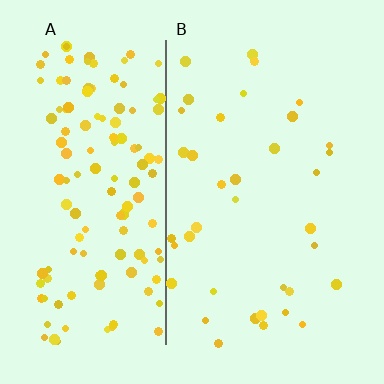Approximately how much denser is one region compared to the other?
Approximately 3.7× — region A over region B.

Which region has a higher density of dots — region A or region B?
A (the left).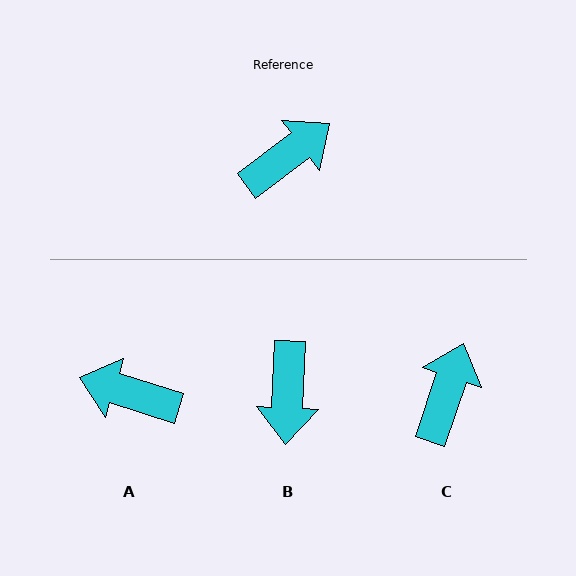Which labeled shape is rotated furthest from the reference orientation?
B, about 130 degrees away.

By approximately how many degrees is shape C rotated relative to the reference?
Approximately 34 degrees counter-clockwise.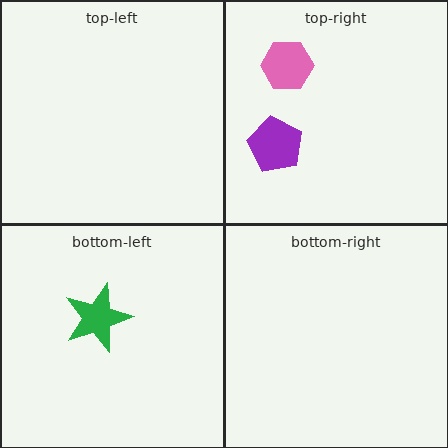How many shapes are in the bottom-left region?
1.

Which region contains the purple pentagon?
The top-right region.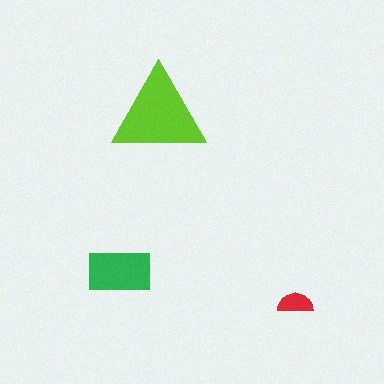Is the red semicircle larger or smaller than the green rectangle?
Smaller.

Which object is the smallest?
The red semicircle.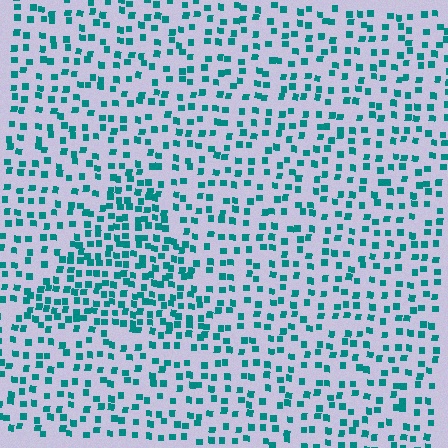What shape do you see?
I see a triangle.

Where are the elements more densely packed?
The elements are more densely packed inside the triangle boundary.